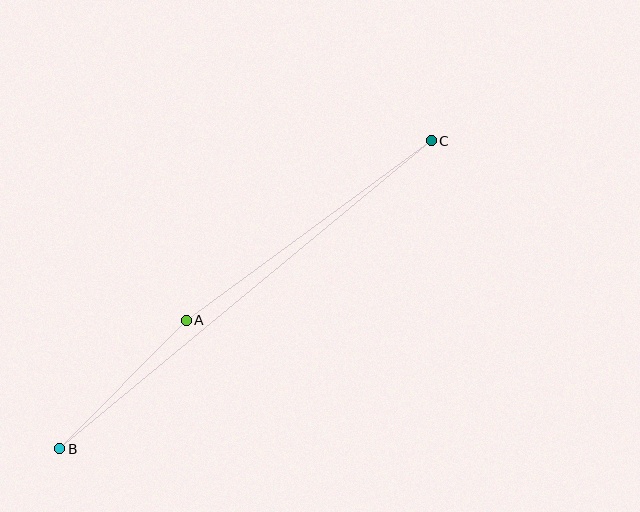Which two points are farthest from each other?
Points B and C are farthest from each other.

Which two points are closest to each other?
Points A and B are closest to each other.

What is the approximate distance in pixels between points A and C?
The distance between A and C is approximately 304 pixels.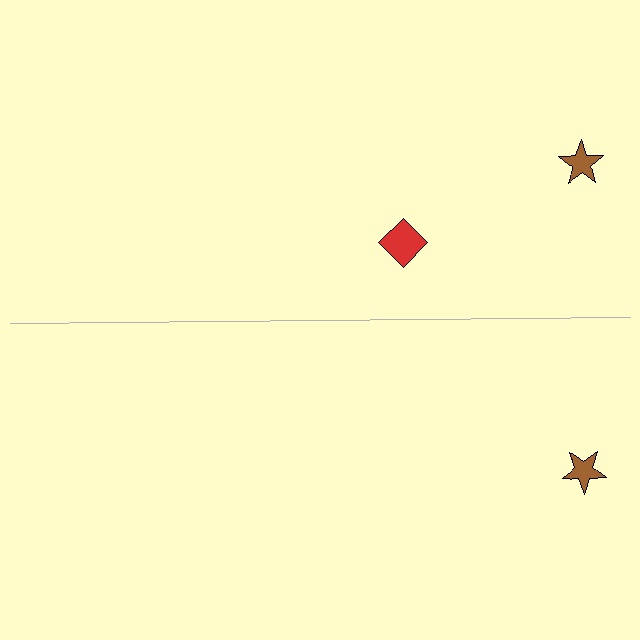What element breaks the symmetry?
A red diamond is missing from the bottom side.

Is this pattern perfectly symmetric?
No, the pattern is not perfectly symmetric. A red diamond is missing from the bottom side.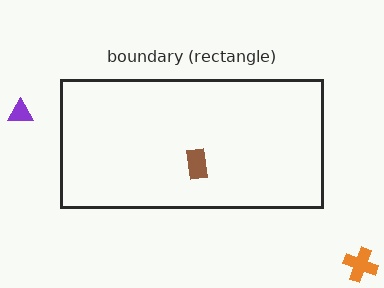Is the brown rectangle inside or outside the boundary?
Inside.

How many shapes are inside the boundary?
1 inside, 2 outside.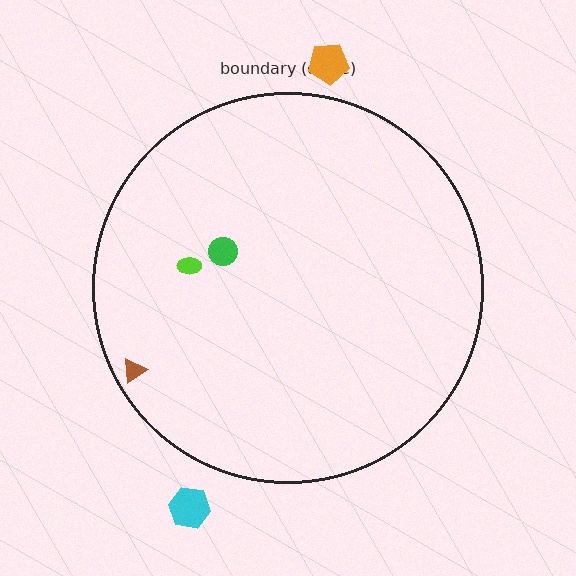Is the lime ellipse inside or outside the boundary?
Inside.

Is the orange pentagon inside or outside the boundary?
Outside.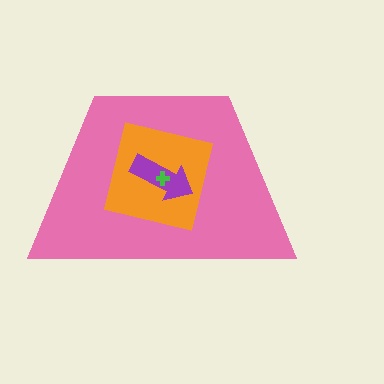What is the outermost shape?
The pink trapezoid.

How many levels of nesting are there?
4.